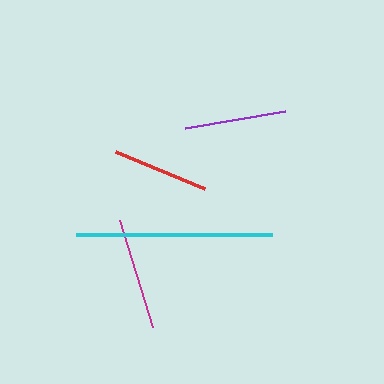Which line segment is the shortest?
The red line is the shortest at approximately 97 pixels.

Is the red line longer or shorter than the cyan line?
The cyan line is longer than the red line.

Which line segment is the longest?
The cyan line is the longest at approximately 196 pixels.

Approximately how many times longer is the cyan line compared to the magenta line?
The cyan line is approximately 1.8 times the length of the magenta line.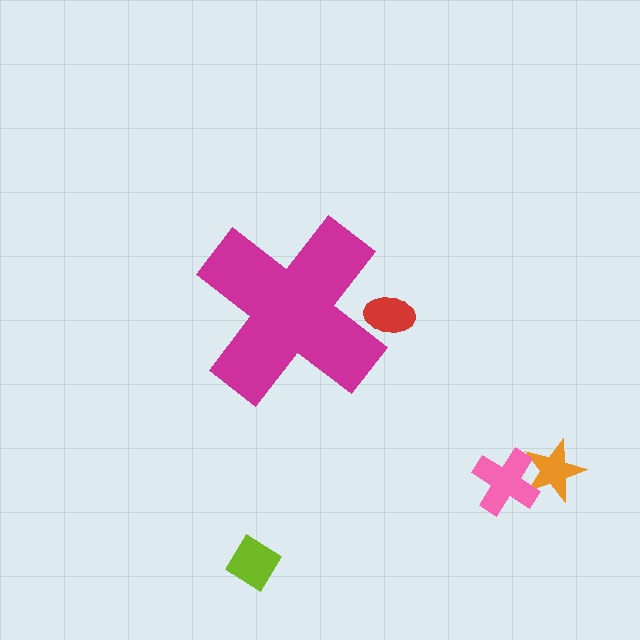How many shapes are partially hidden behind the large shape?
1 shape is partially hidden.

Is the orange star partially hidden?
No, the orange star is fully visible.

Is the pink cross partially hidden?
No, the pink cross is fully visible.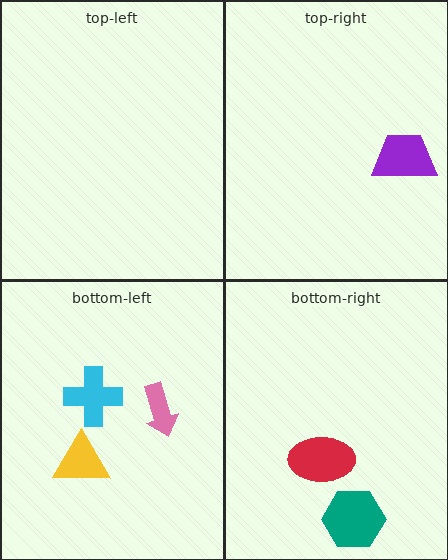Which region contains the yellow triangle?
The bottom-left region.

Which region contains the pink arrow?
The bottom-left region.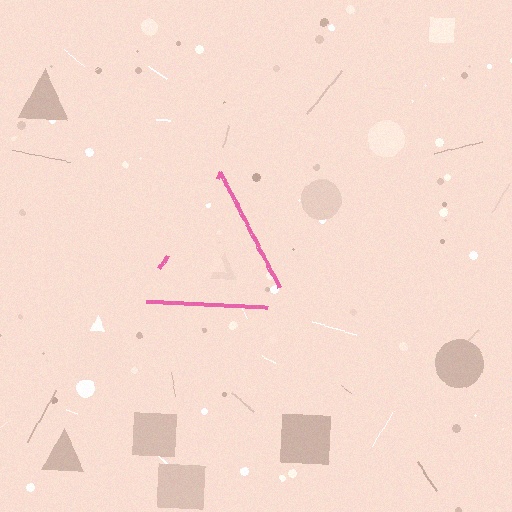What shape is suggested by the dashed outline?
The dashed outline suggests a triangle.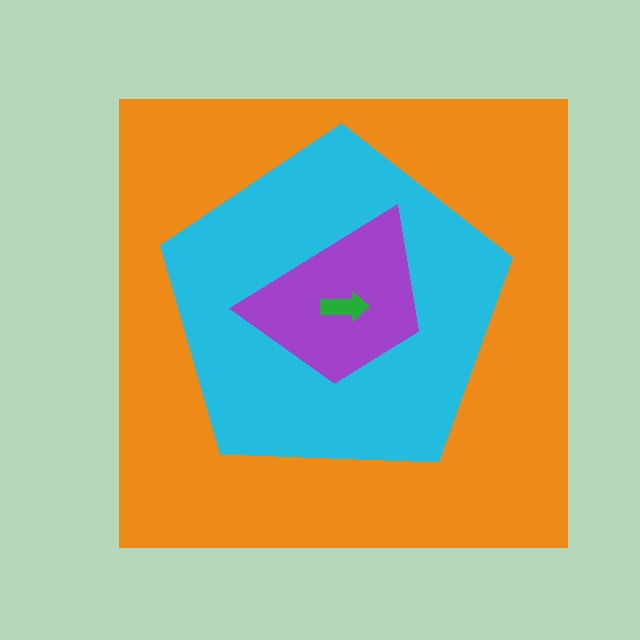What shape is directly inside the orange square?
The cyan pentagon.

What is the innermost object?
The green arrow.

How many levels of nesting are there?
4.